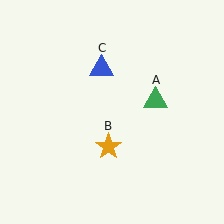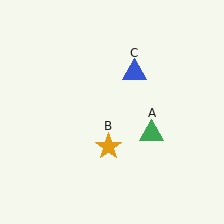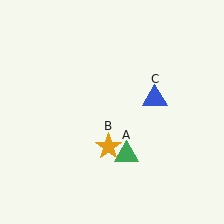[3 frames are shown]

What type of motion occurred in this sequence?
The green triangle (object A), blue triangle (object C) rotated clockwise around the center of the scene.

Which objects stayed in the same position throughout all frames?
Orange star (object B) remained stationary.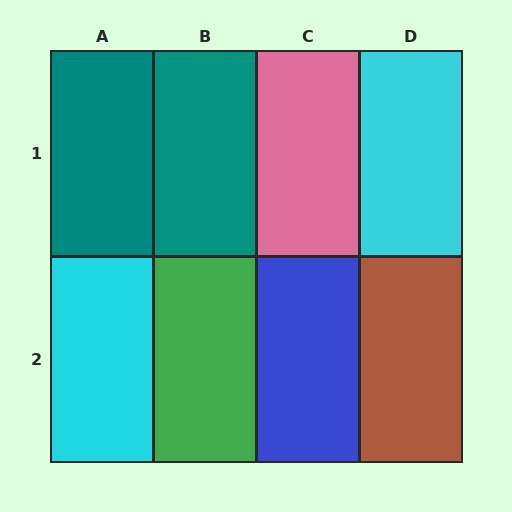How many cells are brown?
1 cell is brown.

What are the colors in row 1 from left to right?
Teal, teal, pink, cyan.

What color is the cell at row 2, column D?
Brown.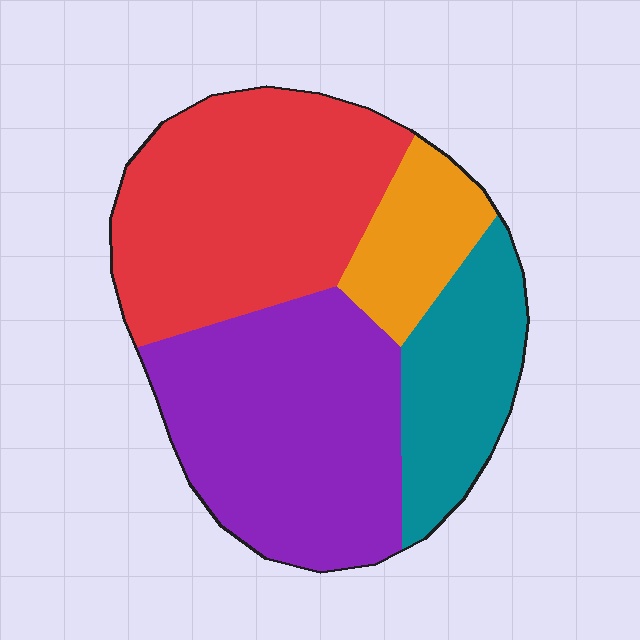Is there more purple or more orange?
Purple.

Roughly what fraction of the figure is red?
Red covers around 35% of the figure.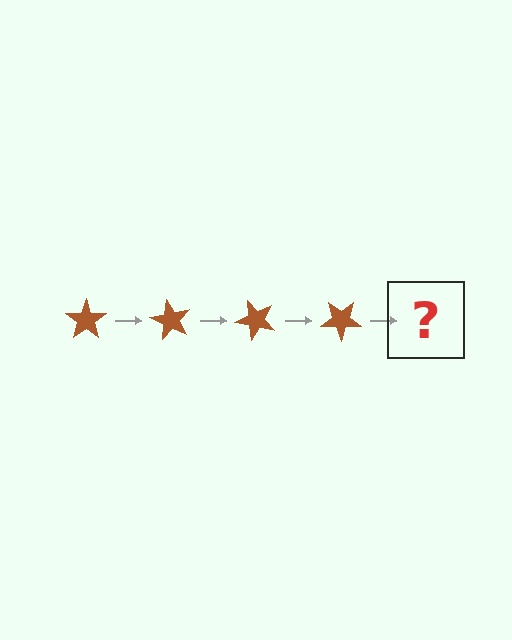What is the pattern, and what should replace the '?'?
The pattern is that the star rotates 60 degrees each step. The '?' should be a brown star rotated 240 degrees.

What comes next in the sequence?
The next element should be a brown star rotated 240 degrees.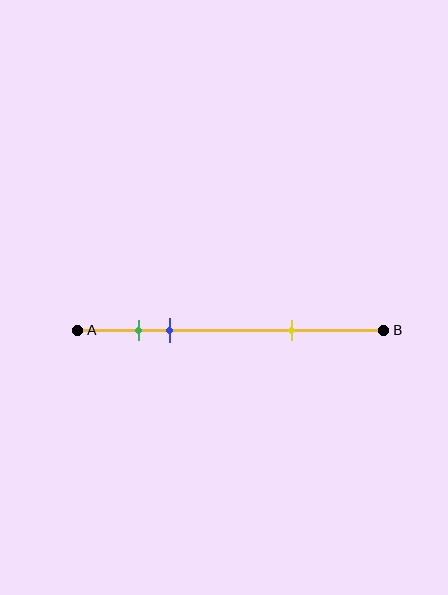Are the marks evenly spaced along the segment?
No, the marks are not evenly spaced.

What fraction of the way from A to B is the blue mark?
The blue mark is approximately 30% (0.3) of the way from A to B.